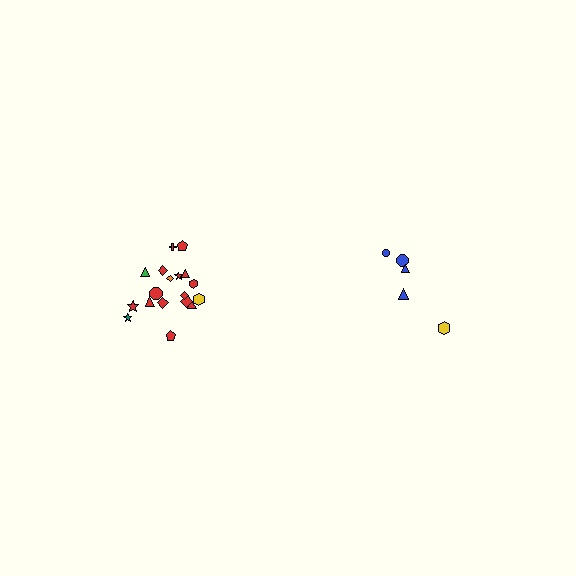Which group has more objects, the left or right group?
The left group.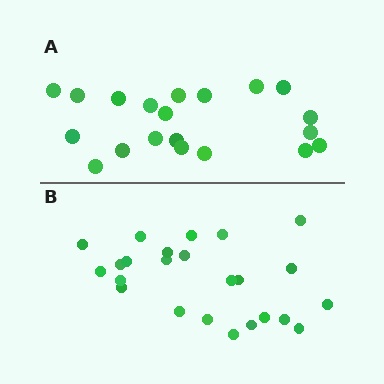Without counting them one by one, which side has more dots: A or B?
Region B (the bottom region) has more dots.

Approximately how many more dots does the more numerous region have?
Region B has about 4 more dots than region A.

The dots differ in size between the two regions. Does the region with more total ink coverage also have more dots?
No. Region A has more total ink coverage because its dots are larger, but region B actually contains more individual dots. Total area can be misleading — the number of items is what matters here.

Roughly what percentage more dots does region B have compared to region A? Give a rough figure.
About 20% more.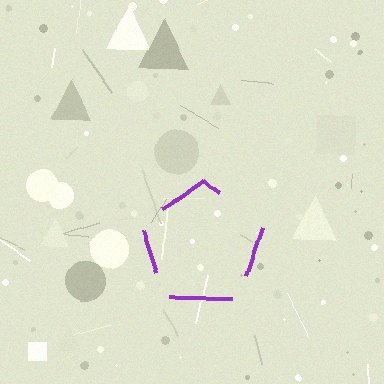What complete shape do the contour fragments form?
The contour fragments form a pentagon.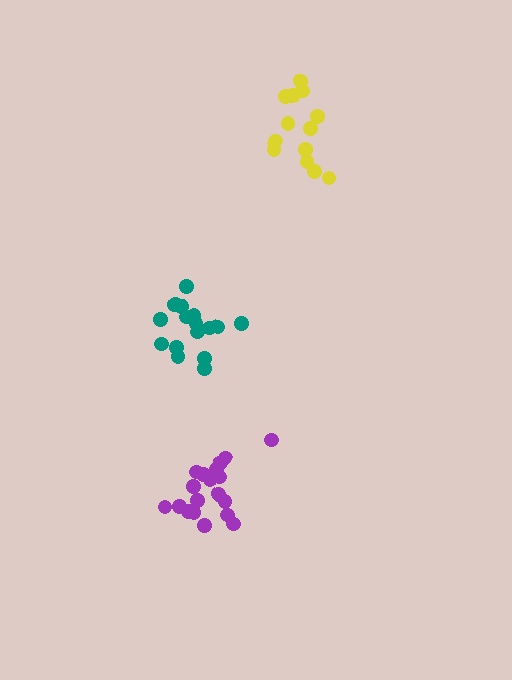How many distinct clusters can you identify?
There are 3 distinct clusters.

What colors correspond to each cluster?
The clusters are colored: teal, yellow, purple.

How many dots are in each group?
Group 1: 16 dots, Group 2: 13 dots, Group 3: 19 dots (48 total).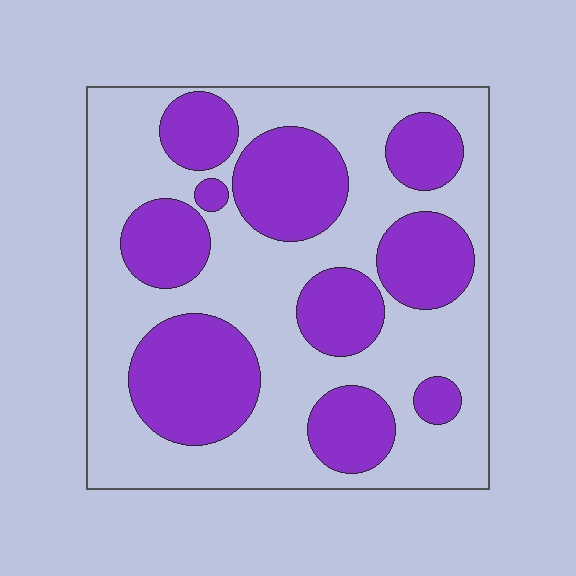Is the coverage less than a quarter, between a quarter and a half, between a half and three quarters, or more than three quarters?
Between a quarter and a half.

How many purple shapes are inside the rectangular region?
10.